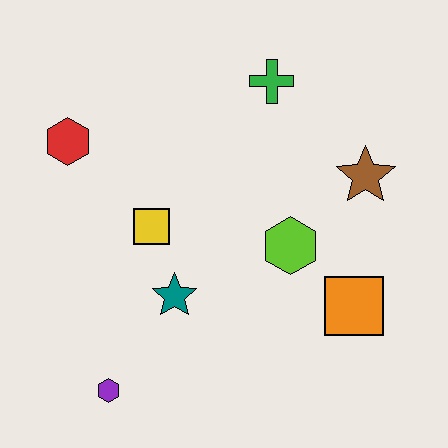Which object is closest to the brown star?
The lime hexagon is closest to the brown star.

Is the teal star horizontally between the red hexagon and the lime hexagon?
Yes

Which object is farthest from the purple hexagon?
The green cross is farthest from the purple hexagon.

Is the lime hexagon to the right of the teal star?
Yes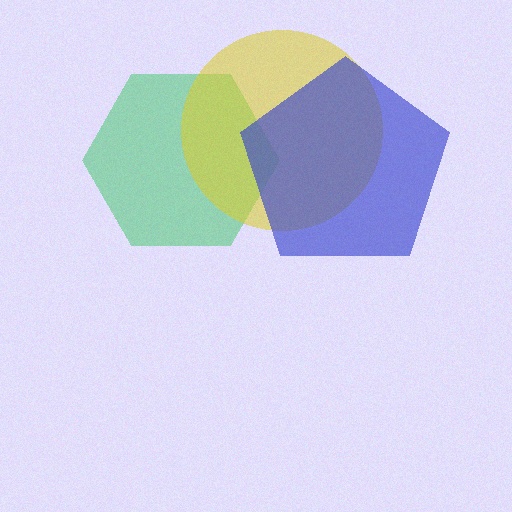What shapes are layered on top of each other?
The layered shapes are: a green hexagon, a yellow circle, a blue pentagon.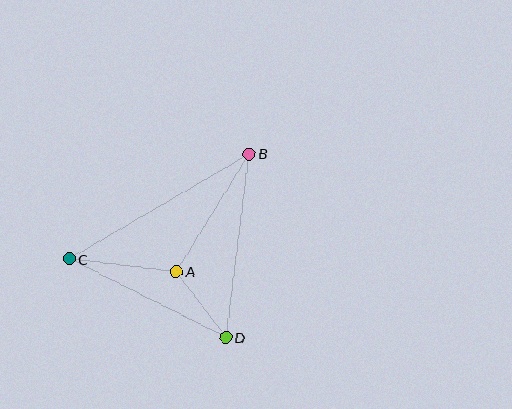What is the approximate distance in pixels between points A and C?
The distance between A and C is approximately 108 pixels.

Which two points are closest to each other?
Points A and D are closest to each other.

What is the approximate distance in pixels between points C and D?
The distance between C and D is approximately 175 pixels.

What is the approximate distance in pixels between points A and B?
The distance between A and B is approximately 139 pixels.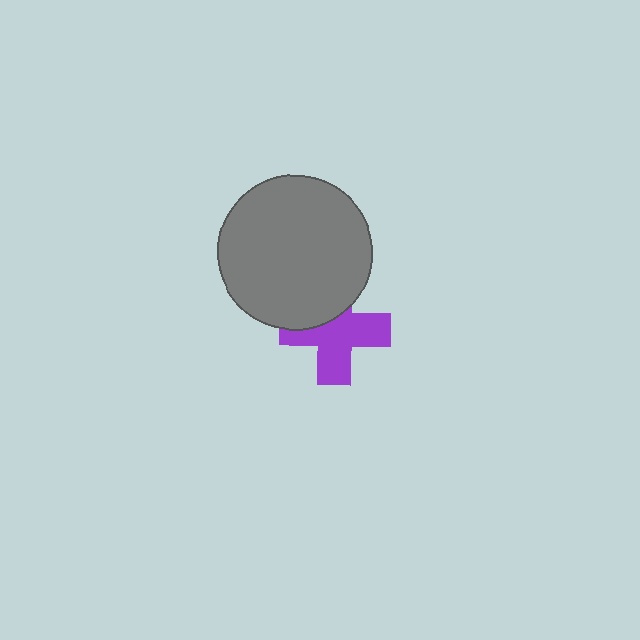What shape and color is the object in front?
The object in front is a gray circle.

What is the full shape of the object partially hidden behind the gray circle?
The partially hidden object is a purple cross.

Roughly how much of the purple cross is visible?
Most of it is visible (roughly 65%).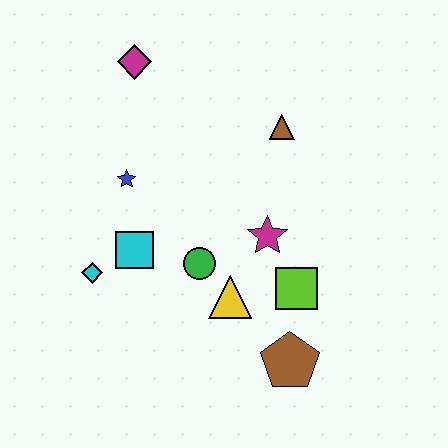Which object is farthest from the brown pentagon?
The magenta diamond is farthest from the brown pentagon.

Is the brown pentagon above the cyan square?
No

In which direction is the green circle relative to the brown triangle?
The green circle is below the brown triangle.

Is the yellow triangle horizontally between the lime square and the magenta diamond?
Yes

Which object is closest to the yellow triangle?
The green circle is closest to the yellow triangle.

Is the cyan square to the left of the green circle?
Yes